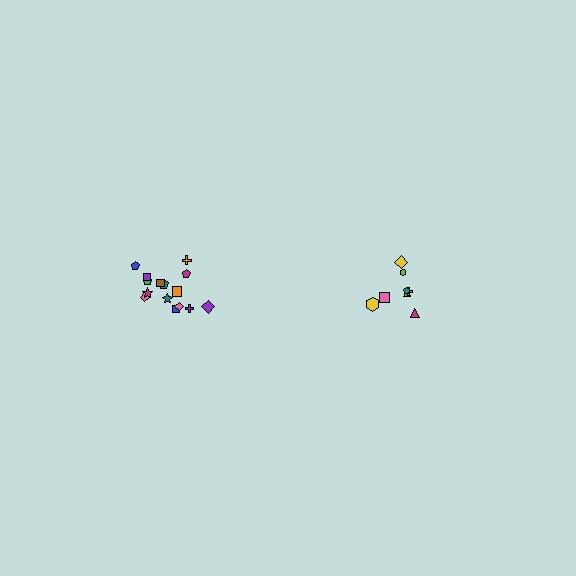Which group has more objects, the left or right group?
The left group.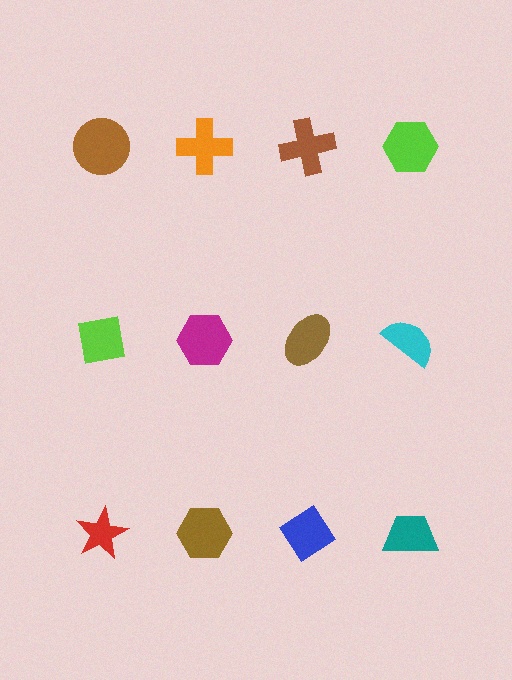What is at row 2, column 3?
A brown ellipse.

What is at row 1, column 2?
An orange cross.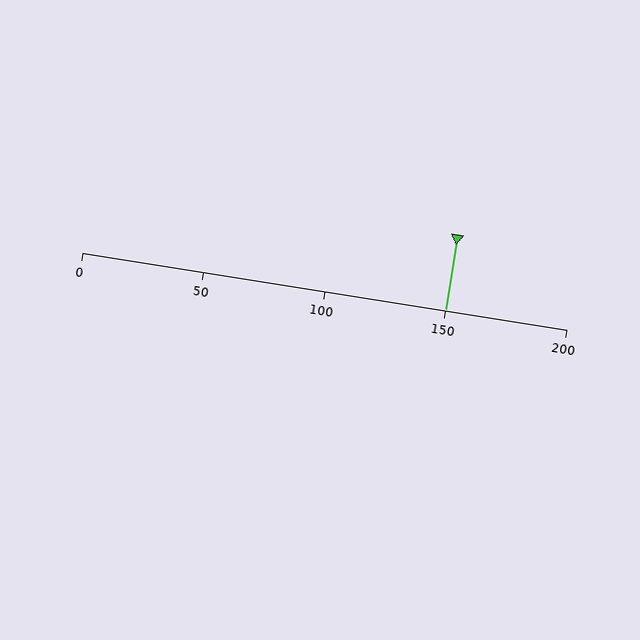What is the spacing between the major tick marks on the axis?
The major ticks are spaced 50 apart.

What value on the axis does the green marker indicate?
The marker indicates approximately 150.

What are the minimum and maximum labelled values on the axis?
The axis runs from 0 to 200.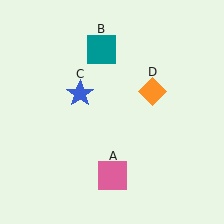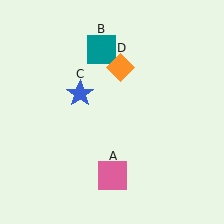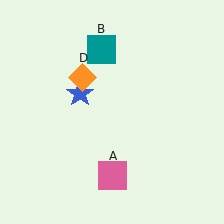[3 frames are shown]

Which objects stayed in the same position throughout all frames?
Pink square (object A) and teal square (object B) and blue star (object C) remained stationary.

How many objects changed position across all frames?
1 object changed position: orange diamond (object D).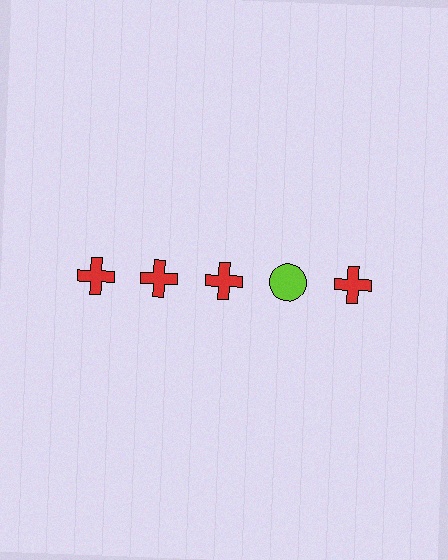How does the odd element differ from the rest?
It differs in both color (lime instead of red) and shape (circle instead of cross).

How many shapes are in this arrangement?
There are 5 shapes arranged in a grid pattern.